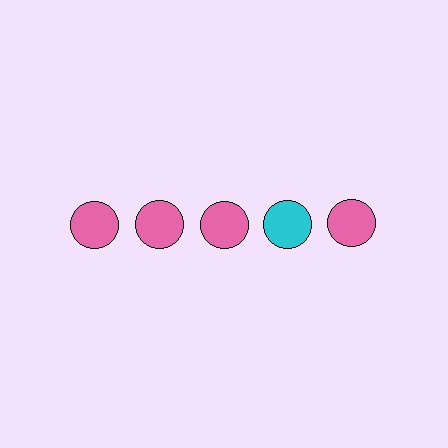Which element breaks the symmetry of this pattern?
The cyan circle in the top row, second from right column breaks the symmetry. All other shapes are pink circles.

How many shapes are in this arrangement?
There are 5 shapes arranged in a grid pattern.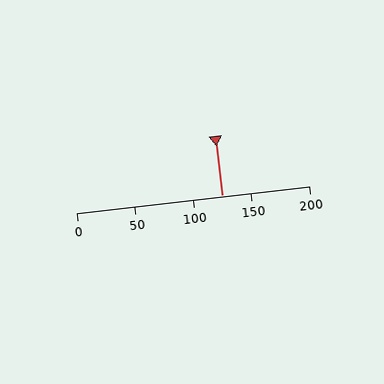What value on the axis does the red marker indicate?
The marker indicates approximately 125.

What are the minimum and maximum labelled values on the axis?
The axis runs from 0 to 200.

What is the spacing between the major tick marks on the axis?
The major ticks are spaced 50 apart.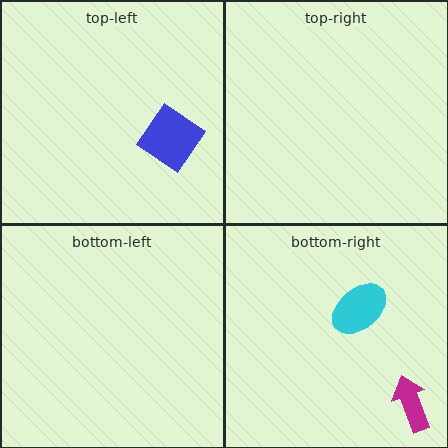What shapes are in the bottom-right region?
The magenta arrow, the cyan ellipse.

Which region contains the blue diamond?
The top-left region.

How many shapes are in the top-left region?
1.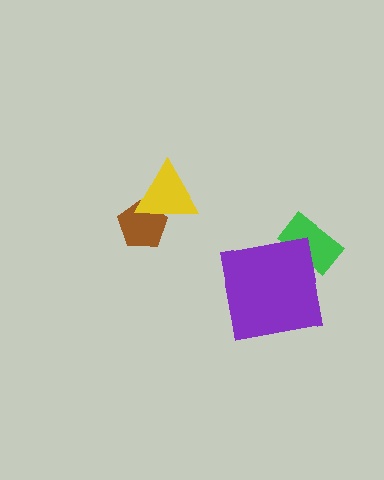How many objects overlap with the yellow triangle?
1 object overlaps with the yellow triangle.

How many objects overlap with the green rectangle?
1 object overlaps with the green rectangle.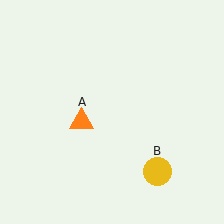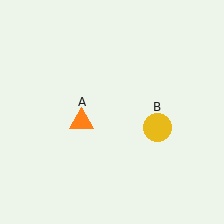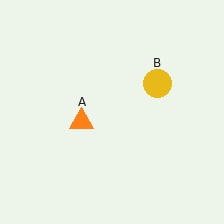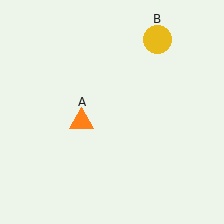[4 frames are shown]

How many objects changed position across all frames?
1 object changed position: yellow circle (object B).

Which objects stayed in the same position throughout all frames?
Orange triangle (object A) remained stationary.